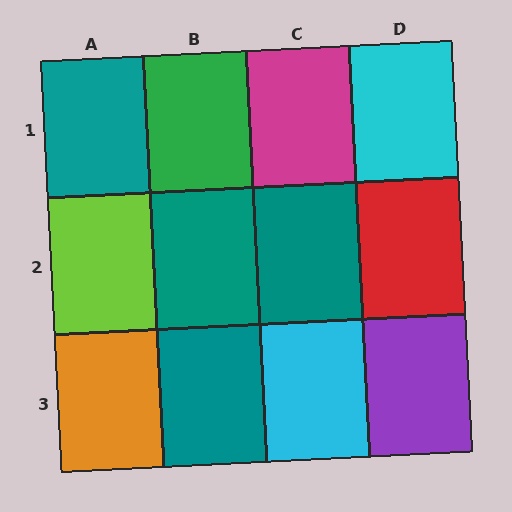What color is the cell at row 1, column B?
Green.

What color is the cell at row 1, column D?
Cyan.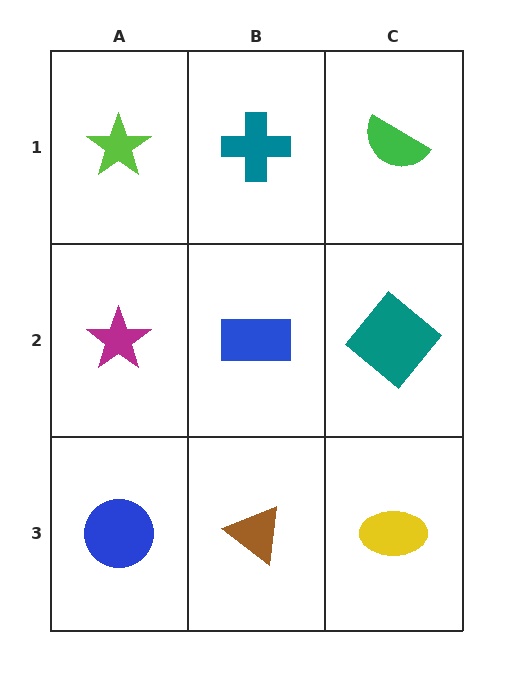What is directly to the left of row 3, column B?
A blue circle.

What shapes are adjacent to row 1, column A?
A magenta star (row 2, column A), a teal cross (row 1, column B).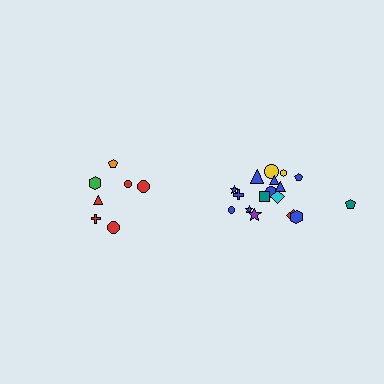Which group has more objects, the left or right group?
The right group.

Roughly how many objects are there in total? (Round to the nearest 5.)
Roughly 25 objects in total.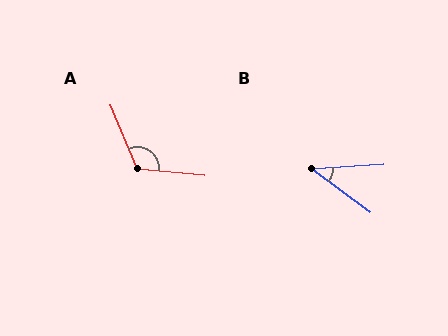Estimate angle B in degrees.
Approximately 40 degrees.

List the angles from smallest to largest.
B (40°), A (118°).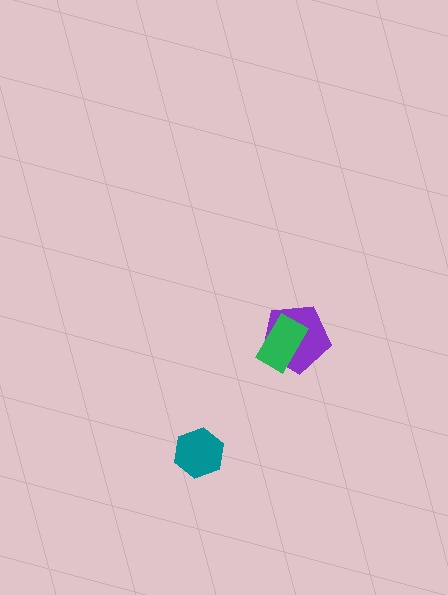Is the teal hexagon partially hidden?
No, no other shape covers it.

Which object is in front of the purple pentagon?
The green rectangle is in front of the purple pentagon.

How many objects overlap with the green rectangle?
1 object overlaps with the green rectangle.